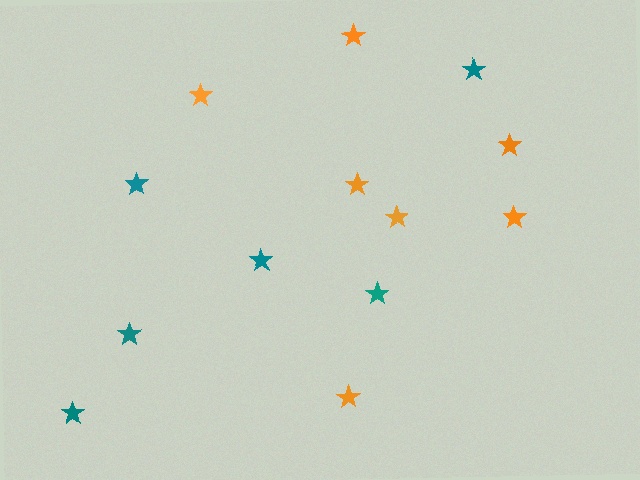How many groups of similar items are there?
There are 2 groups: one group of teal stars (6) and one group of orange stars (7).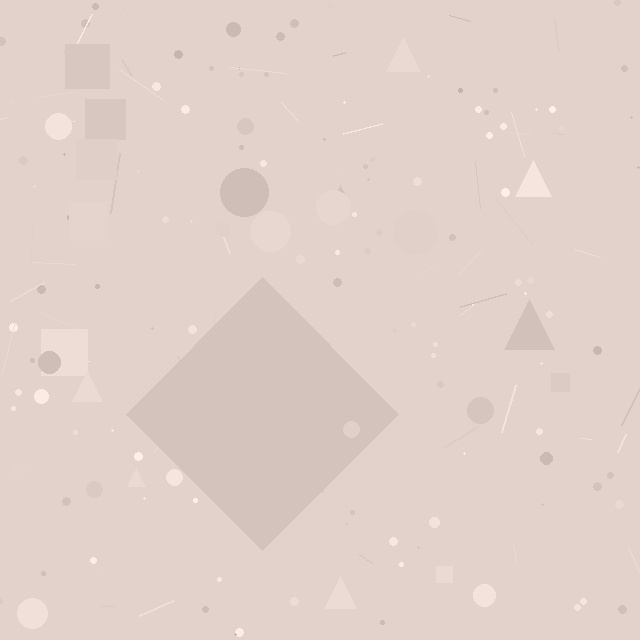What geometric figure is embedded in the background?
A diamond is embedded in the background.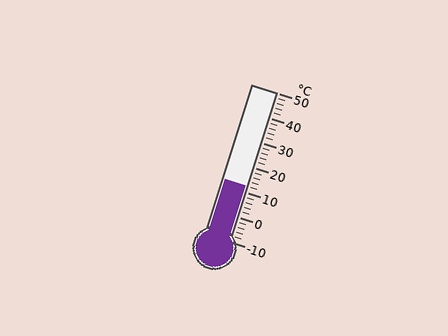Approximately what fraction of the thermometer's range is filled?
The thermometer is filled to approximately 35% of its range.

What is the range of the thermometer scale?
The thermometer scale ranges from -10°C to 50°C.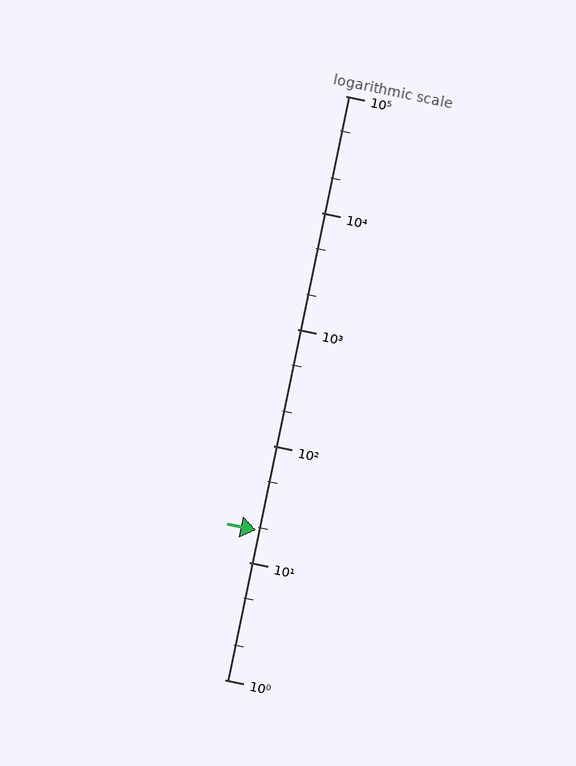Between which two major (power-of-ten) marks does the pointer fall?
The pointer is between 10 and 100.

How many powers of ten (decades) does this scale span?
The scale spans 5 decades, from 1 to 100000.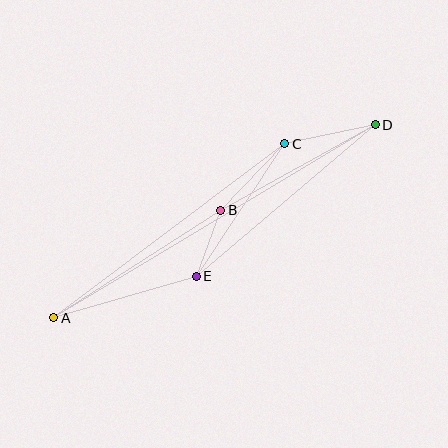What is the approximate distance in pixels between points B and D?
The distance between B and D is approximately 177 pixels.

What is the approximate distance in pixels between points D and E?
The distance between D and E is approximately 234 pixels.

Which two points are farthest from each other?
Points A and D are farthest from each other.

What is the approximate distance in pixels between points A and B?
The distance between A and B is approximately 199 pixels.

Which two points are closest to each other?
Points B and E are closest to each other.